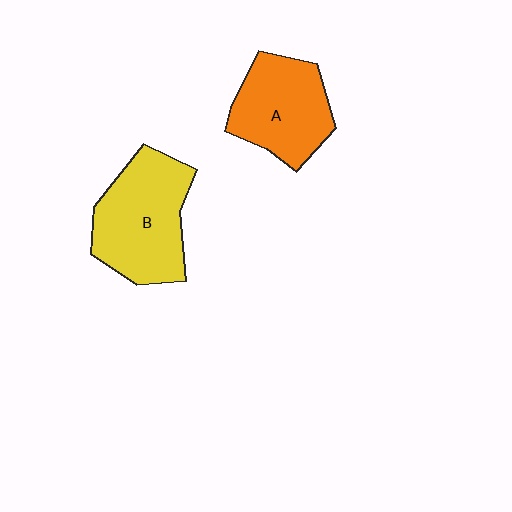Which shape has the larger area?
Shape B (yellow).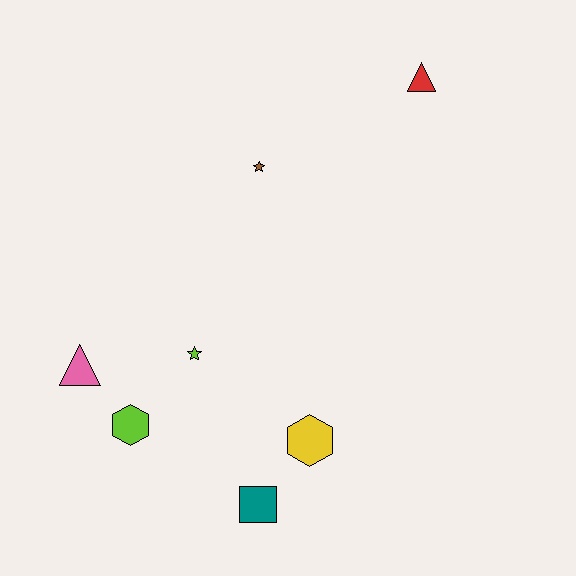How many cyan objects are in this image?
There are no cyan objects.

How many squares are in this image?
There is 1 square.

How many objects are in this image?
There are 7 objects.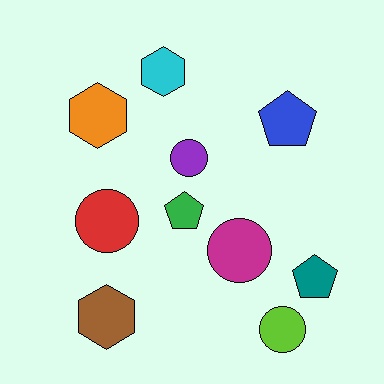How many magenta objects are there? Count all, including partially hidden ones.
There is 1 magenta object.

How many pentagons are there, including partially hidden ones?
There are 3 pentagons.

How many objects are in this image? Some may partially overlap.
There are 10 objects.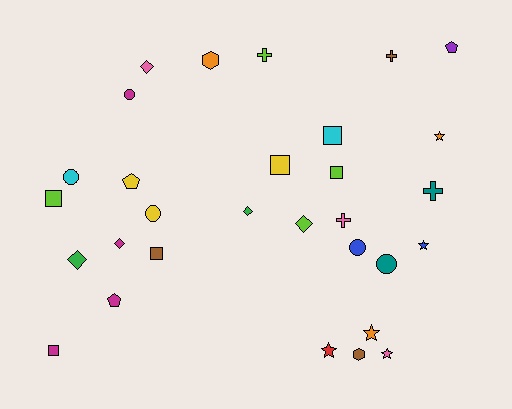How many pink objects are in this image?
There are 3 pink objects.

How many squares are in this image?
There are 6 squares.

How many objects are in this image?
There are 30 objects.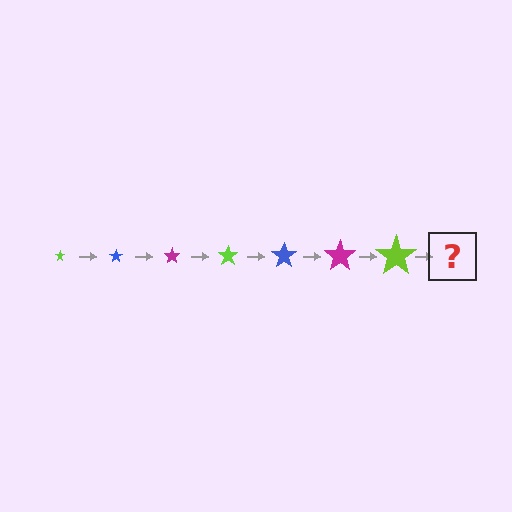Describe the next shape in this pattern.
It should be a blue star, larger than the previous one.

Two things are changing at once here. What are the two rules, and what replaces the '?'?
The two rules are that the star grows larger each step and the color cycles through lime, blue, and magenta. The '?' should be a blue star, larger than the previous one.